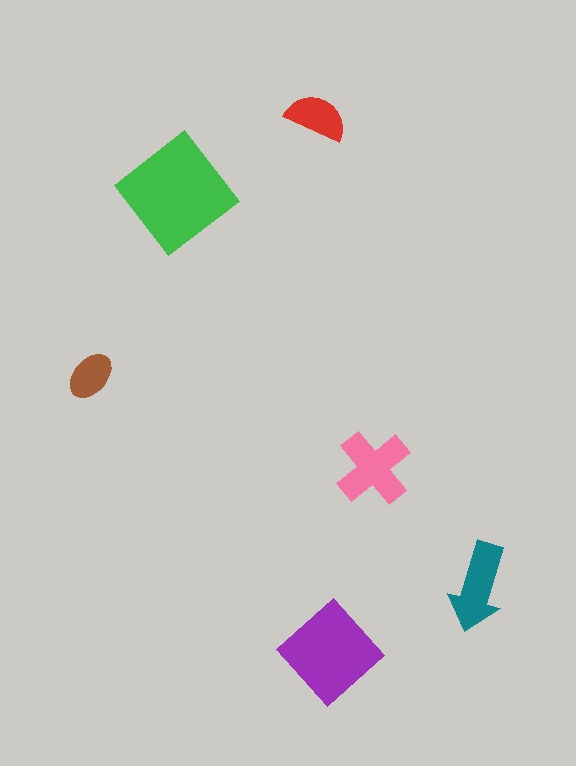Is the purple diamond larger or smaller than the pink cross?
Larger.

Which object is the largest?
The green diamond.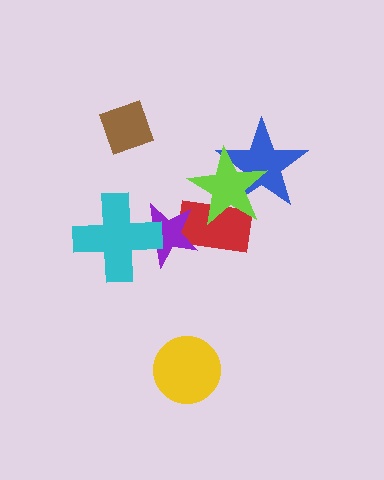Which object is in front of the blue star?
The lime star is in front of the blue star.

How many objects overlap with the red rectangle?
2 objects overlap with the red rectangle.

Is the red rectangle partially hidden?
Yes, it is partially covered by another shape.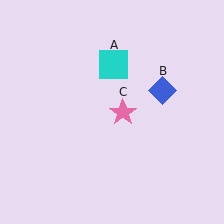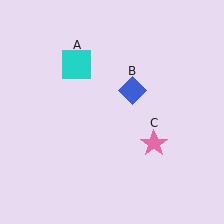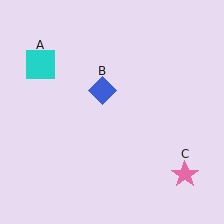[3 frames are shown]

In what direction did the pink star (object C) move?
The pink star (object C) moved down and to the right.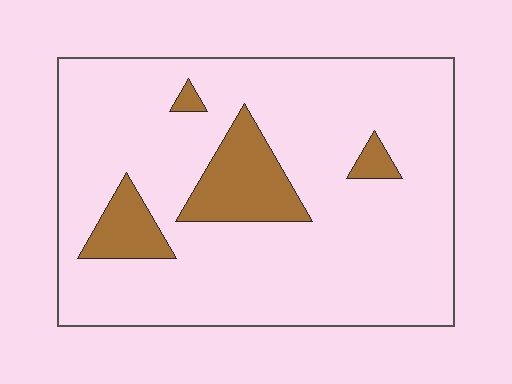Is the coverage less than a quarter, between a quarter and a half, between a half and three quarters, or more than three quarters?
Less than a quarter.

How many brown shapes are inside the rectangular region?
4.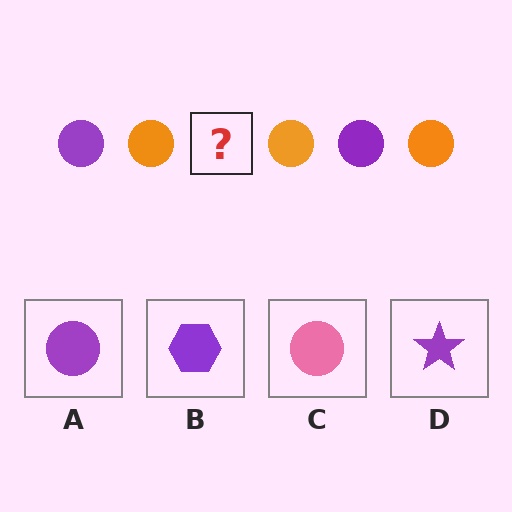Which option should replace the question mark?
Option A.